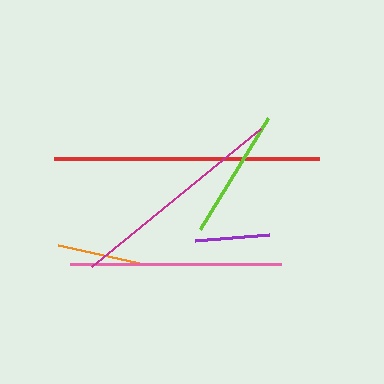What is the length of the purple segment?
The purple segment is approximately 74 pixels long.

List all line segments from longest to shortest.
From longest to shortest: red, magenta, pink, lime, orange, purple.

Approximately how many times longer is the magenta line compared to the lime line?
The magenta line is approximately 1.7 times the length of the lime line.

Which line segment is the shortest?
The purple line is the shortest at approximately 74 pixels.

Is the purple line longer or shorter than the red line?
The red line is longer than the purple line.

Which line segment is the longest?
The red line is the longest at approximately 266 pixels.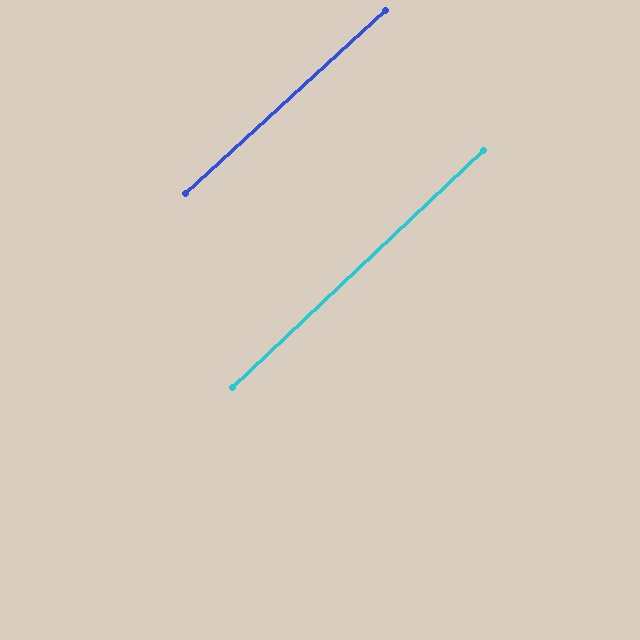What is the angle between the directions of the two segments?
Approximately 1 degree.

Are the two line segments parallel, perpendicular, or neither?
Parallel — their directions differ by only 1.0°.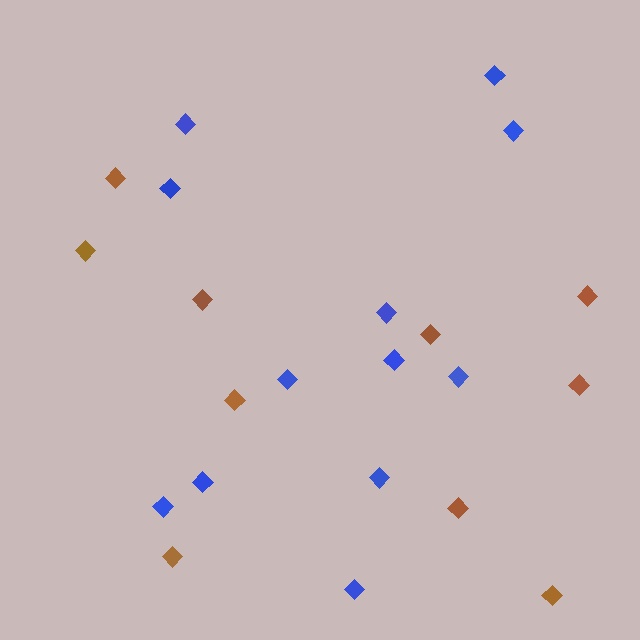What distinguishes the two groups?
There are 2 groups: one group of blue diamonds (12) and one group of brown diamonds (10).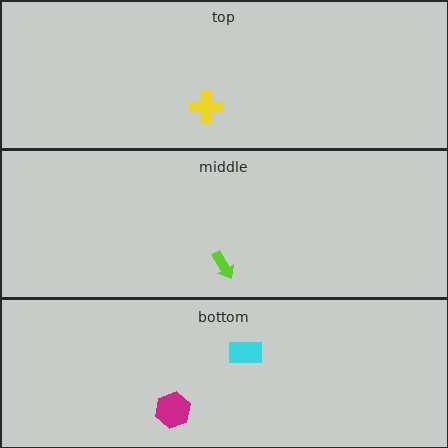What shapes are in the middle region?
The lime arrow.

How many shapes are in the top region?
1.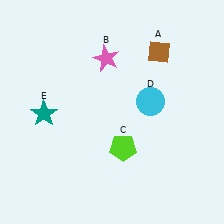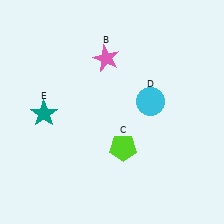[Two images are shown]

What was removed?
The brown diamond (A) was removed in Image 2.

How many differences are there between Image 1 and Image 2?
There is 1 difference between the two images.